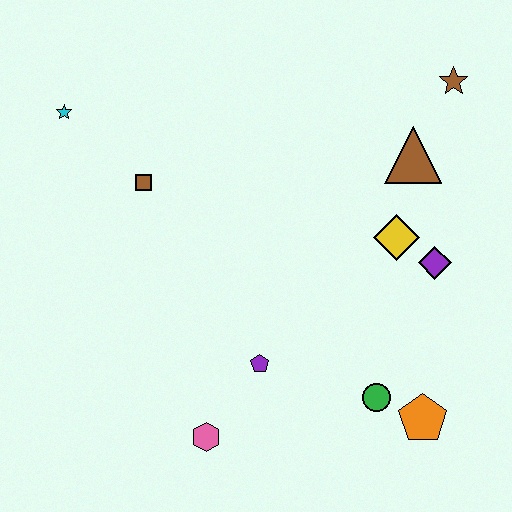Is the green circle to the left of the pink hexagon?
No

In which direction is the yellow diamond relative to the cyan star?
The yellow diamond is to the right of the cyan star.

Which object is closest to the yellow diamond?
The purple diamond is closest to the yellow diamond.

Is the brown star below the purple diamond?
No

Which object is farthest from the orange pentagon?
The cyan star is farthest from the orange pentagon.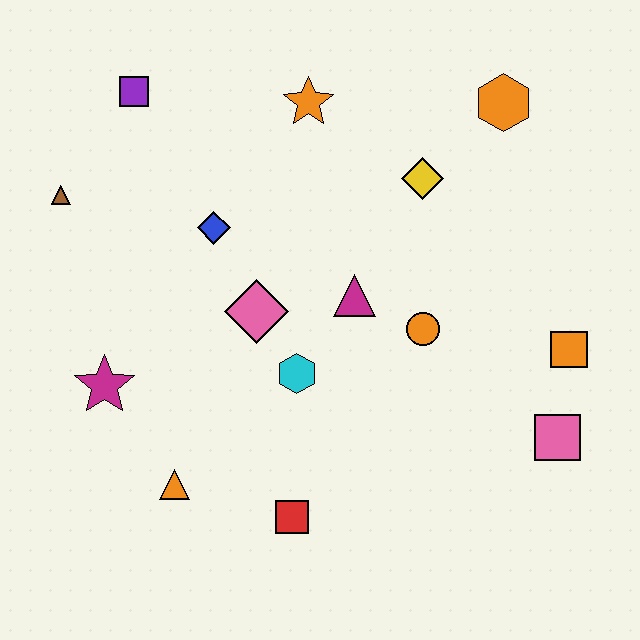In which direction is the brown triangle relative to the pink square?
The brown triangle is to the left of the pink square.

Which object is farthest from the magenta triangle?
The brown triangle is farthest from the magenta triangle.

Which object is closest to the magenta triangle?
The orange circle is closest to the magenta triangle.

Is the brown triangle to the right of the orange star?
No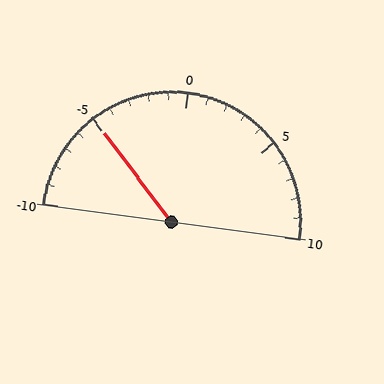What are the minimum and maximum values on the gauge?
The gauge ranges from -10 to 10.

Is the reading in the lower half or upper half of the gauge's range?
The reading is in the lower half of the range (-10 to 10).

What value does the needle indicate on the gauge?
The needle indicates approximately -5.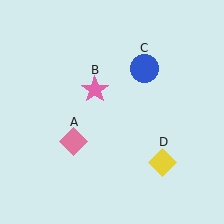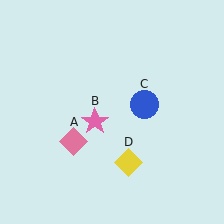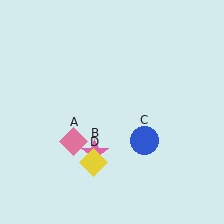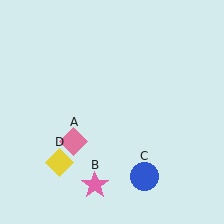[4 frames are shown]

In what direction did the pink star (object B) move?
The pink star (object B) moved down.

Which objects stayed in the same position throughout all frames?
Pink diamond (object A) remained stationary.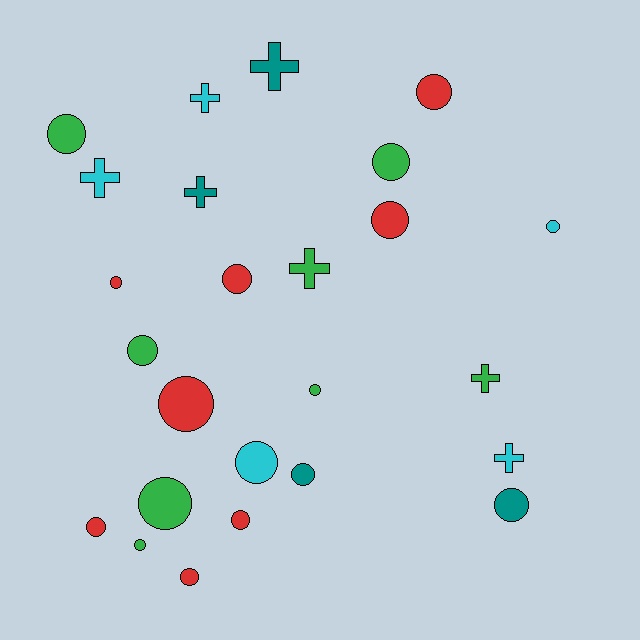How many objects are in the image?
There are 25 objects.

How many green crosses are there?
There are 2 green crosses.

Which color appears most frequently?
Green, with 8 objects.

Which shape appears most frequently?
Circle, with 18 objects.